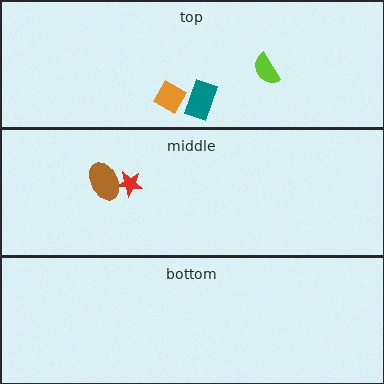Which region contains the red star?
The middle region.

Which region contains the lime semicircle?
The top region.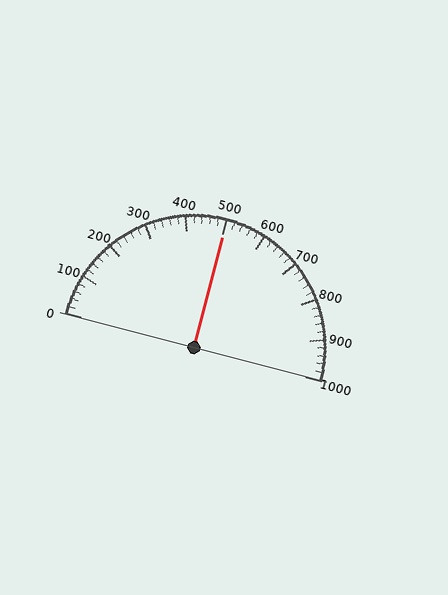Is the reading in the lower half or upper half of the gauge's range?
The reading is in the upper half of the range (0 to 1000).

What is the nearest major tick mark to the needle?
The nearest major tick mark is 500.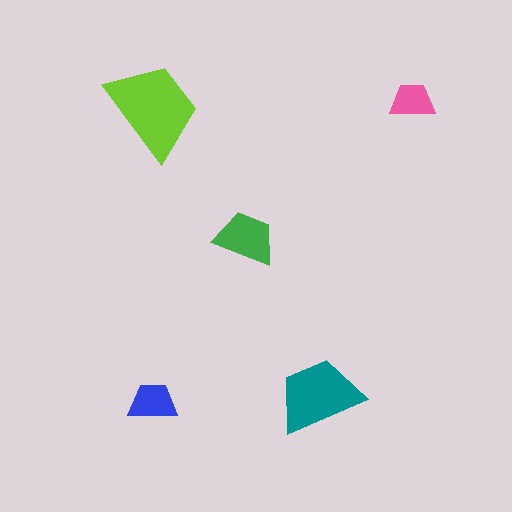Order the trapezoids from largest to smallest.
the lime one, the teal one, the green one, the blue one, the pink one.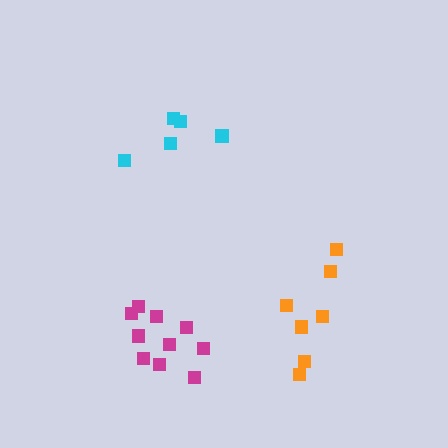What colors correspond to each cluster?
The clusters are colored: magenta, cyan, orange.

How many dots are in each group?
Group 1: 10 dots, Group 2: 5 dots, Group 3: 7 dots (22 total).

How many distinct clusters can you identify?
There are 3 distinct clusters.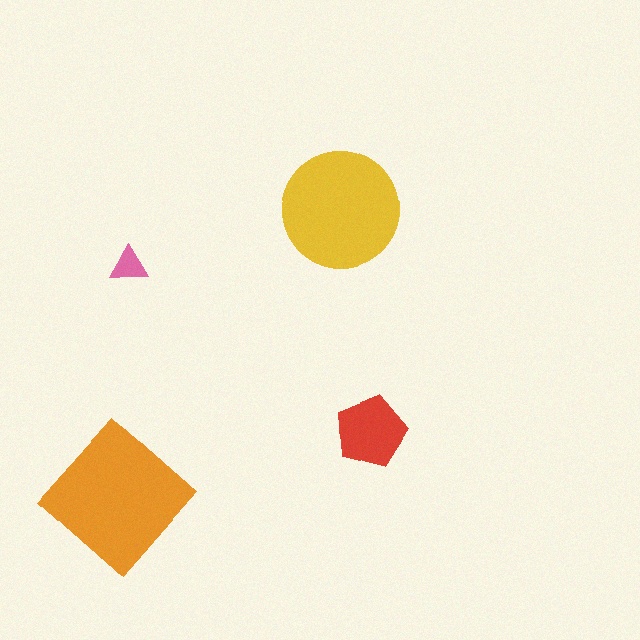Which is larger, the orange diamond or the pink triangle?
The orange diamond.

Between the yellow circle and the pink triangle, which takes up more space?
The yellow circle.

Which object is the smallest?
The pink triangle.